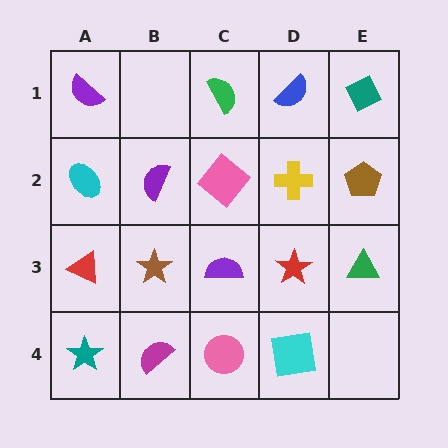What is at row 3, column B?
A brown star.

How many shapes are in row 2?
5 shapes.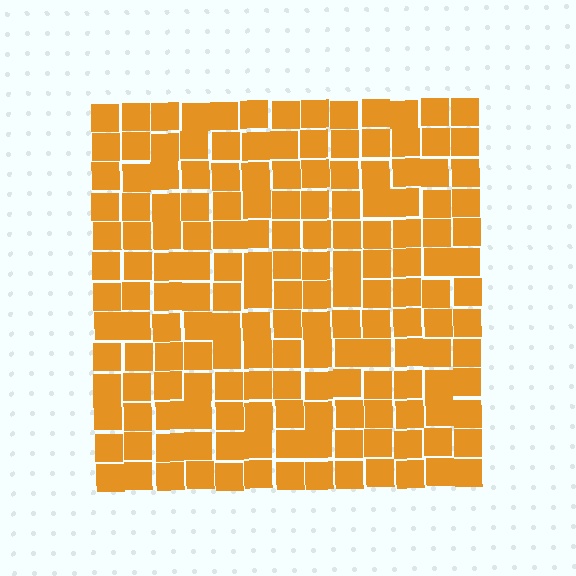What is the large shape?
The large shape is a square.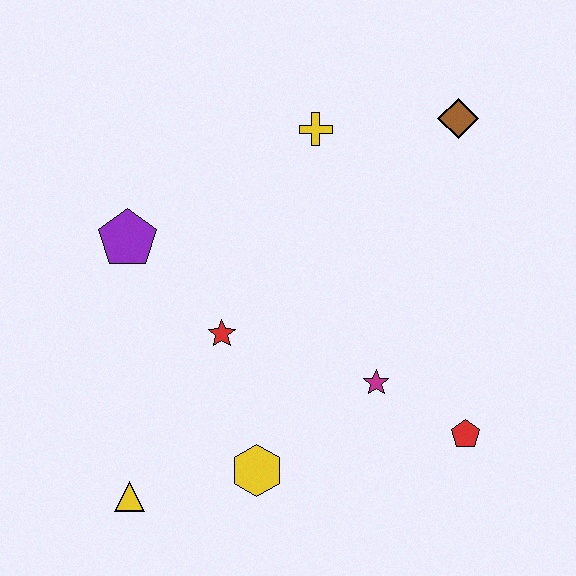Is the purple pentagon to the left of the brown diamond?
Yes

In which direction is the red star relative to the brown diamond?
The red star is to the left of the brown diamond.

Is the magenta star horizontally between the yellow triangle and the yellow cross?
No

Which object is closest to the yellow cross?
The brown diamond is closest to the yellow cross.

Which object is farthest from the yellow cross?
The yellow triangle is farthest from the yellow cross.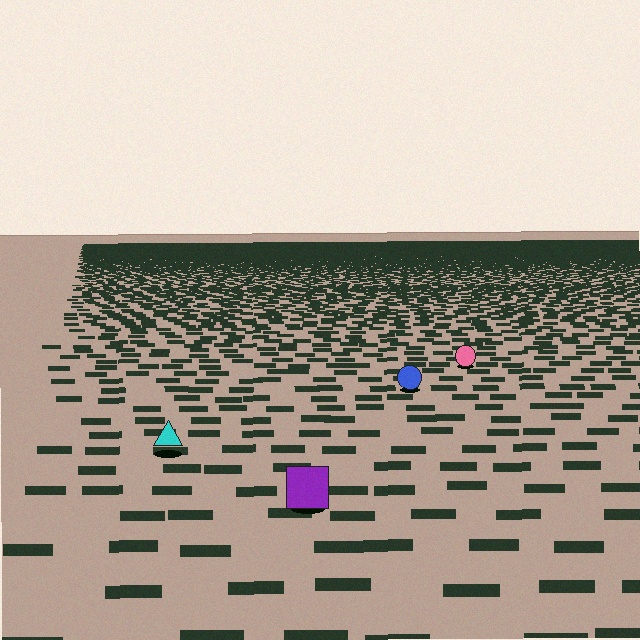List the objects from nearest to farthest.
From nearest to farthest: the purple square, the cyan triangle, the blue circle, the pink circle.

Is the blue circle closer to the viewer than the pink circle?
Yes. The blue circle is closer — you can tell from the texture gradient: the ground texture is coarser near it.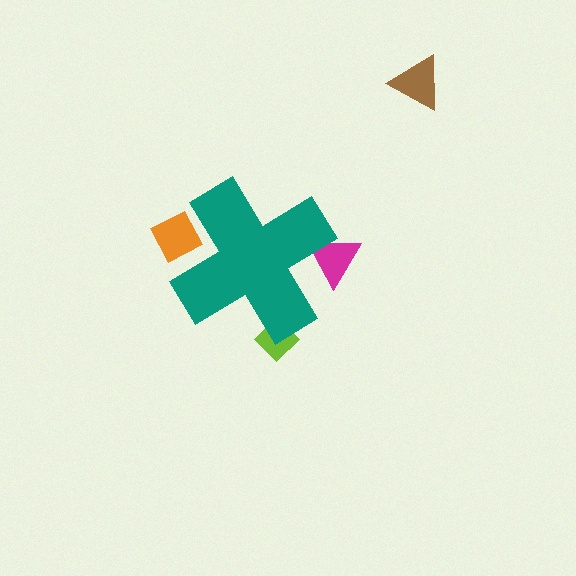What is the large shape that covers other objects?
A teal cross.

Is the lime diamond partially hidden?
Yes, the lime diamond is partially hidden behind the teal cross.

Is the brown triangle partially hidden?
No, the brown triangle is fully visible.